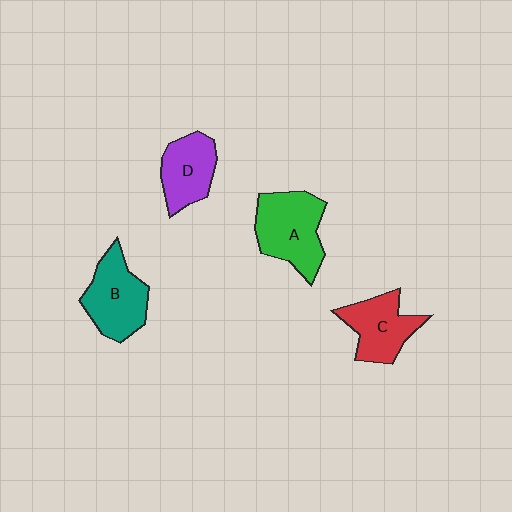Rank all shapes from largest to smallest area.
From largest to smallest: A (green), B (teal), C (red), D (purple).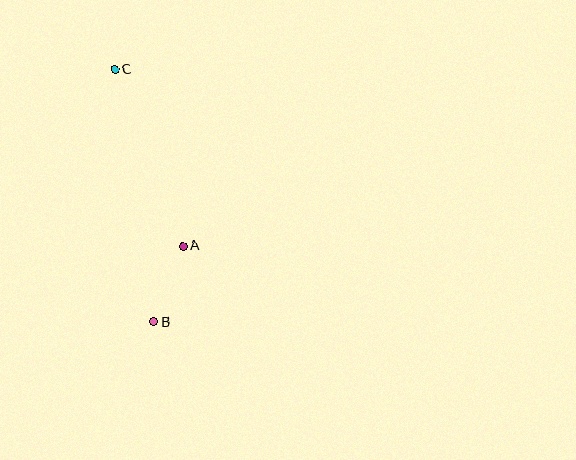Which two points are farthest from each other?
Points B and C are farthest from each other.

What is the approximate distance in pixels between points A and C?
The distance between A and C is approximately 189 pixels.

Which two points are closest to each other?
Points A and B are closest to each other.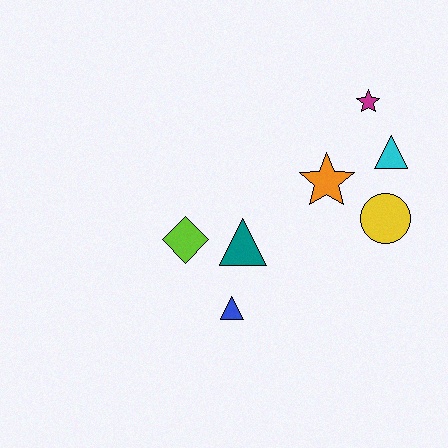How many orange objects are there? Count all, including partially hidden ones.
There is 1 orange object.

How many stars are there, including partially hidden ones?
There are 2 stars.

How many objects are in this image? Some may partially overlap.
There are 7 objects.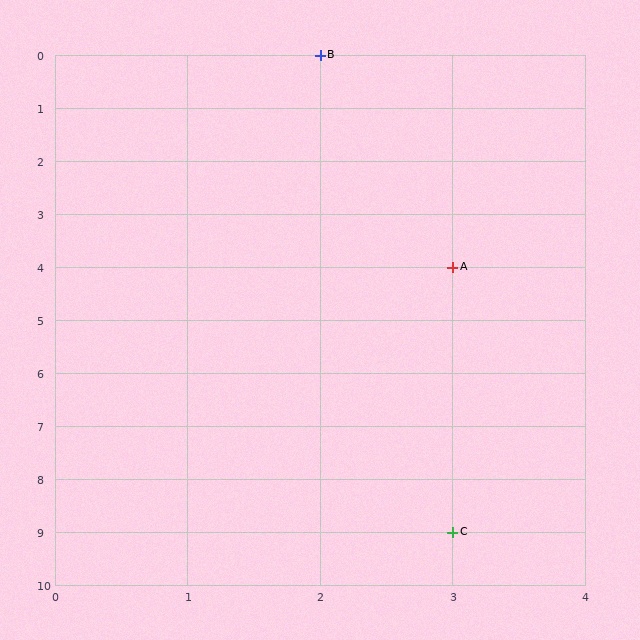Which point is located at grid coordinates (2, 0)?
Point B is at (2, 0).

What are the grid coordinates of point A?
Point A is at grid coordinates (3, 4).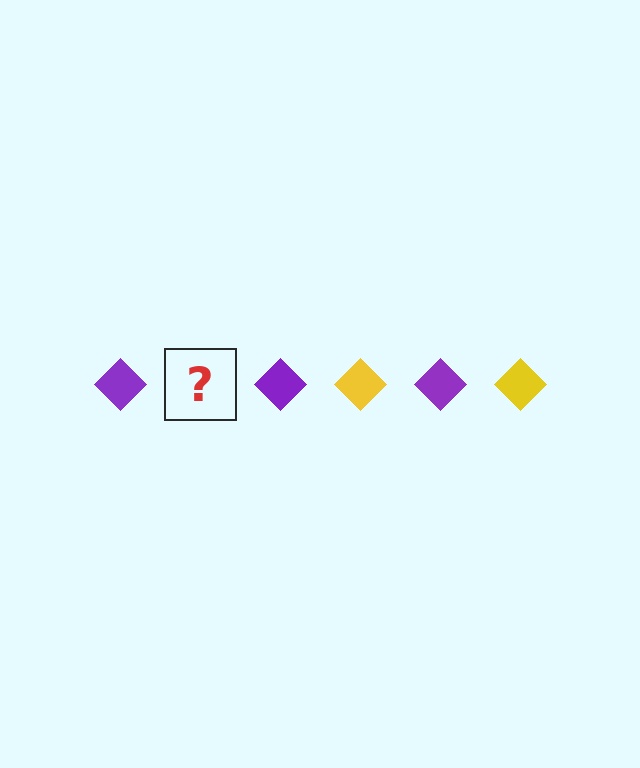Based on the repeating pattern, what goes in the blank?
The blank should be a yellow diamond.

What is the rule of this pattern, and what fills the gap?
The rule is that the pattern cycles through purple, yellow diamonds. The gap should be filled with a yellow diamond.